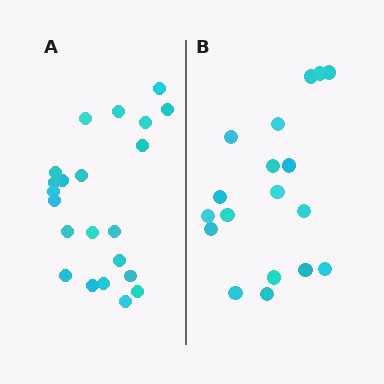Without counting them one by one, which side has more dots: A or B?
Region A (the left region) has more dots.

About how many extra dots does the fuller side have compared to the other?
Region A has about 4 more dots than region B.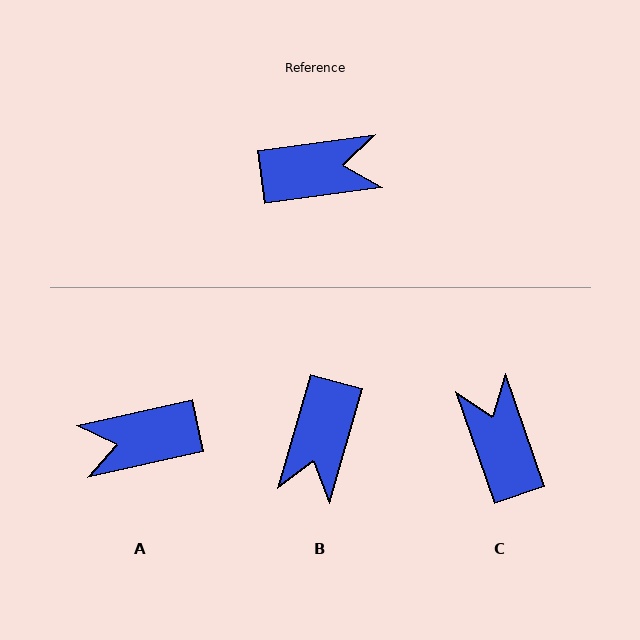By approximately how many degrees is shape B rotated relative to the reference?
Approximately 114 degrees clockwise.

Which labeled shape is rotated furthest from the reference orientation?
A, about 175 degrees away.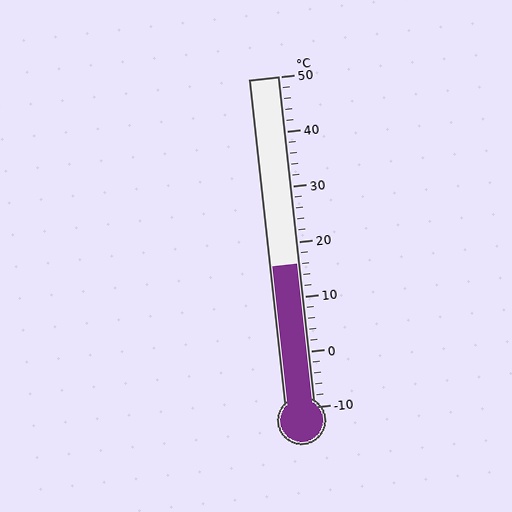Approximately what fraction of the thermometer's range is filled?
The thermometer is filled to approximately 45% of its range.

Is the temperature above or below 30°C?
The temperature is below 30°C.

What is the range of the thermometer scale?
The thermometer scale ranges from -10°C to 50°C.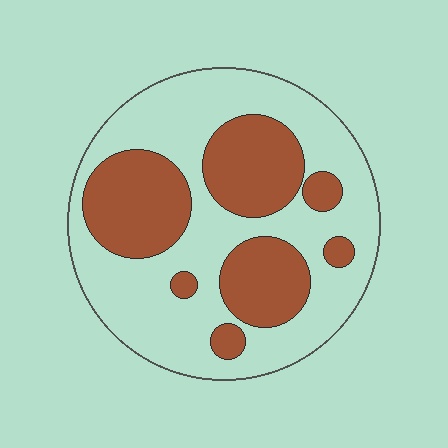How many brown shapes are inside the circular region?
7.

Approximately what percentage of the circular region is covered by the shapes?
Approximately 35%.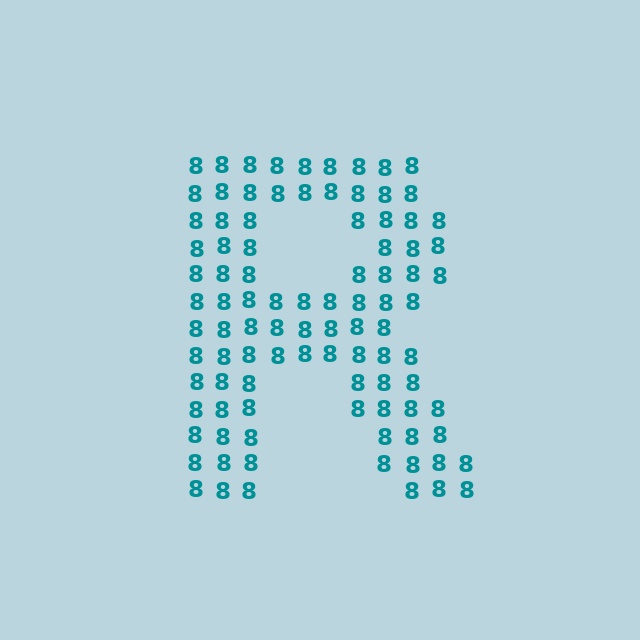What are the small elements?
The small elements are digit 8's.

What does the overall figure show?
The overall figure shows the letter R.